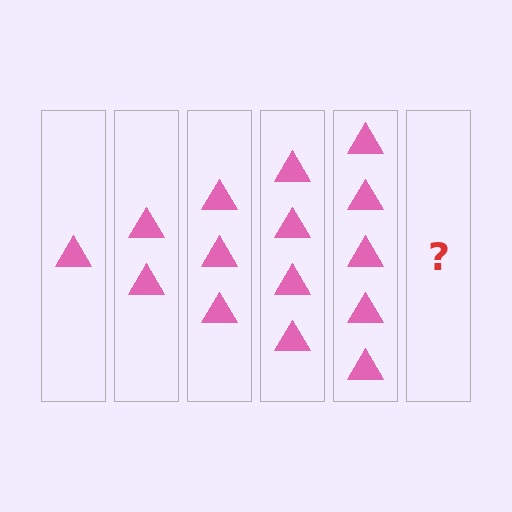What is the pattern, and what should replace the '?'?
The pattern is that each step adds one more triangle. The '?' should be 6 triangles.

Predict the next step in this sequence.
The next step is 6 triangles.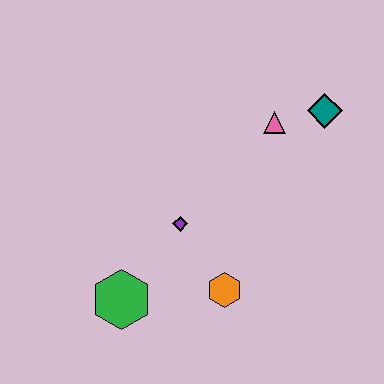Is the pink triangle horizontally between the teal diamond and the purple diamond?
Yes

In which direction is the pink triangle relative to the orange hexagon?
The pink triangle is above the orange hexagon.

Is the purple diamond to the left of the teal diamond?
Yes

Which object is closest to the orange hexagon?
The purple diamond is closest to the orange hexagon.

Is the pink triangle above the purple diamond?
Yes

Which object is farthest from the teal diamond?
The green hexagon is farthest from the teal diamond.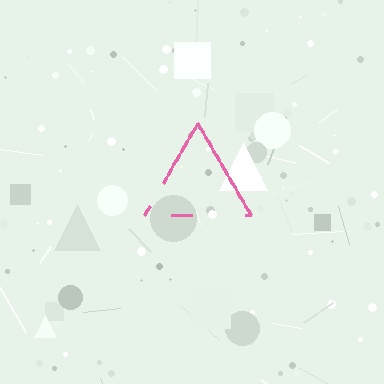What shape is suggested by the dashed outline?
The dashed outline suggests a triangle.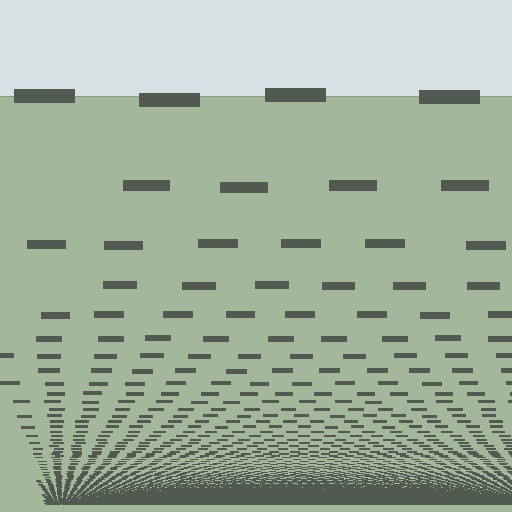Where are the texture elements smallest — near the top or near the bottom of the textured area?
Near the bottom.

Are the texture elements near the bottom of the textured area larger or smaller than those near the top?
Smaller. The gradient is inverted — elements near the bottom are smaller and denser.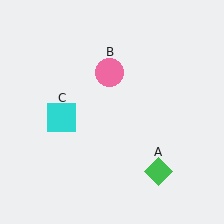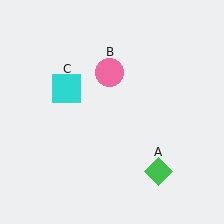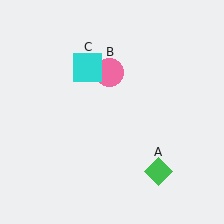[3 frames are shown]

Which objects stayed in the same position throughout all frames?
Green diamond (object A) and pink circle (object B) remained stationary.